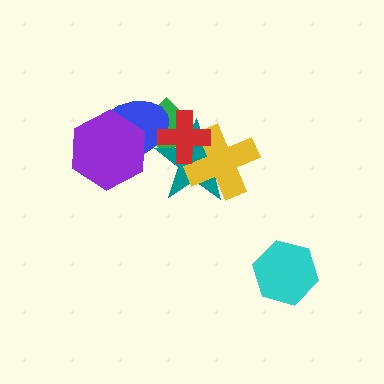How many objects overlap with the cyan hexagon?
0 objects overlap with the cyan hexagon.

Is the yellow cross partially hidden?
Yes, it is partially covered by another shape.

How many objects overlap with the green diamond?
3 objects overlap with the green diamond.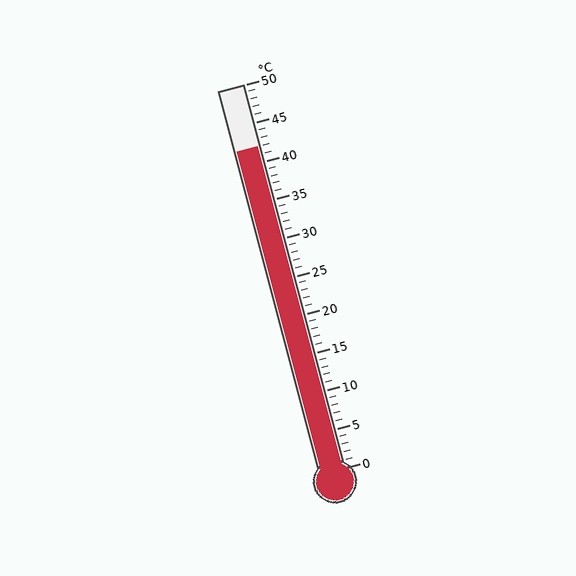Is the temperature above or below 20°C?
The temperature is above 20°C.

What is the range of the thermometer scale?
The thermometer scale ranges from 0°C to 50°C.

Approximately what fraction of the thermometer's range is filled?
The thermometer is filled to approximately 85% of its range.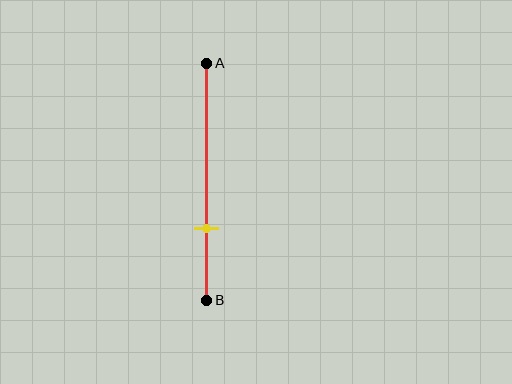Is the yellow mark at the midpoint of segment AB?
No, the mark is at about 70% from A, not at the 50% midpoint.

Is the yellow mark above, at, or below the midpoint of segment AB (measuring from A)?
The yellow mark is below the midpoint of segment AB.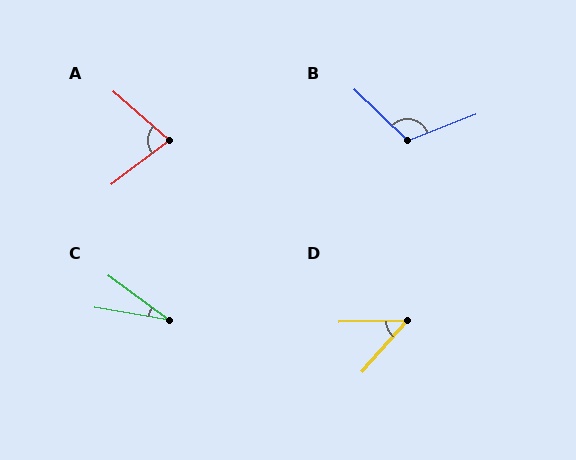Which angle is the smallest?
C, at approximately 27 degrees.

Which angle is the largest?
B, at approximately 115 degrees.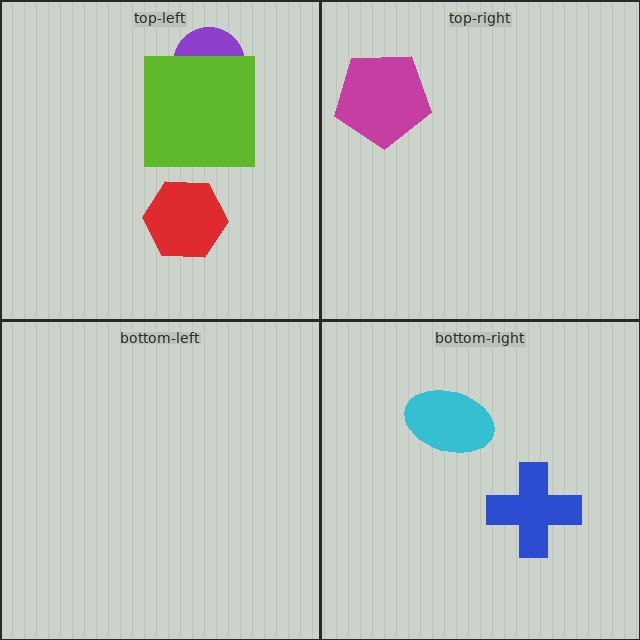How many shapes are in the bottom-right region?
2.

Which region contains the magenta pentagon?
The top-right region.